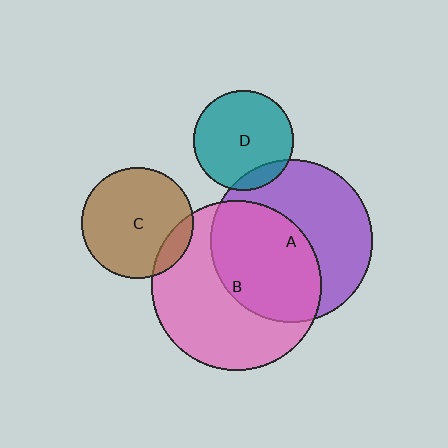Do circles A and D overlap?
Yes.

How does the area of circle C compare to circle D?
Approximately 1.2 times.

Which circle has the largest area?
Circle B (pink).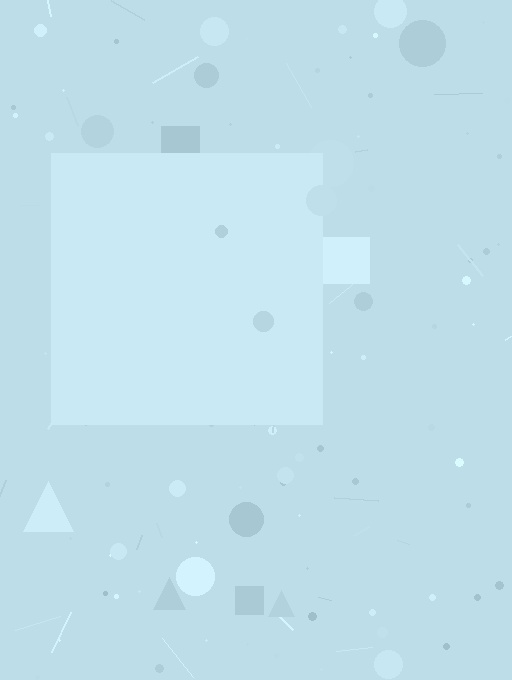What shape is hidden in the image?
A square is hidden in the image.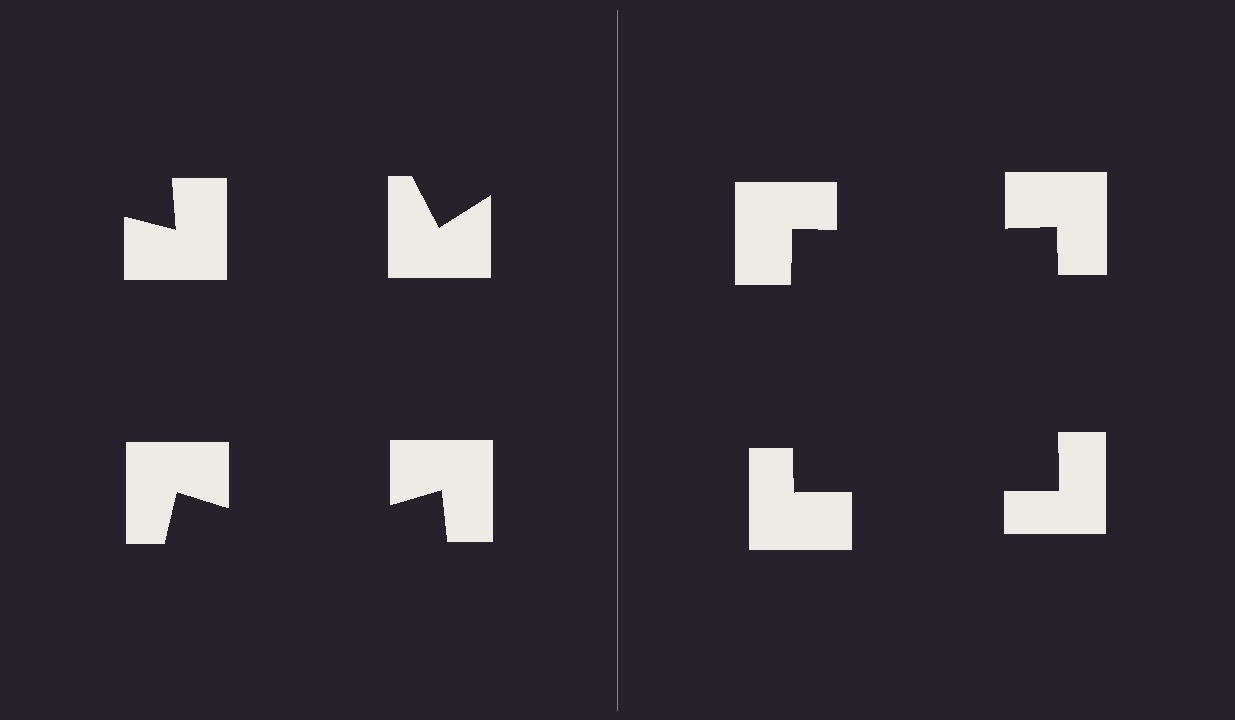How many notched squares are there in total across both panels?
8 — 4 on each side.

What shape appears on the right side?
An illusory square.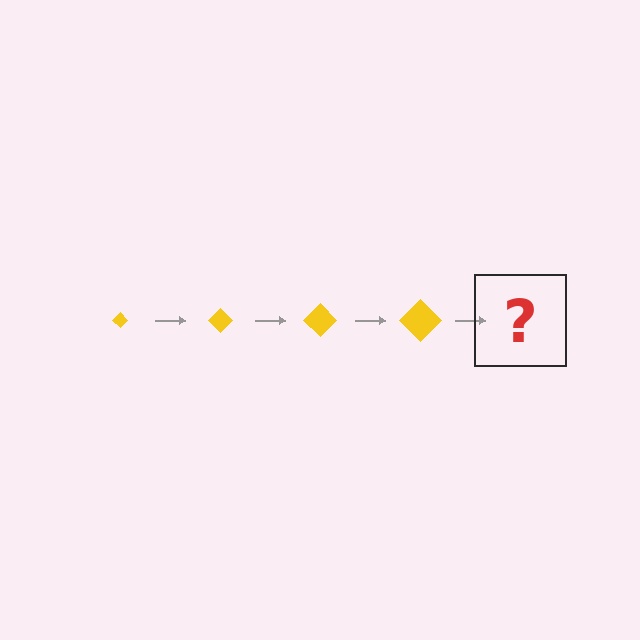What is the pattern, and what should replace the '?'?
The pattern is that the diamond gets progressively larger each step. The '?' should be a yellow diamond, larger than the previous one.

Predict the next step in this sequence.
The next step is a yellow diamond, larger than the previous one.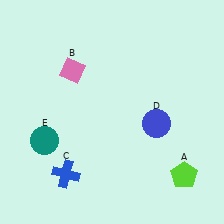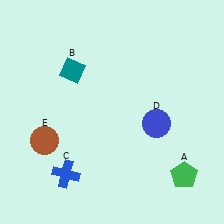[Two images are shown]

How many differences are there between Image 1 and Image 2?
There are 3 differences between the two images.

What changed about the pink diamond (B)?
In Image 1, B is pink. In Image 2, it changed to teal.